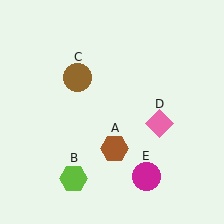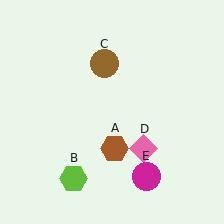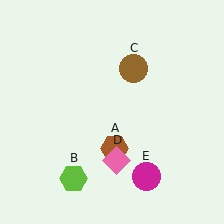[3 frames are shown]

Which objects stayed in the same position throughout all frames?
Brown hexagon (object A) and lime hexagon (object B) and magenta circle (object E) remained stationary.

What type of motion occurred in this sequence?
The brown circle (object C), pink diamond (object D) rotated clockwise around the center of the scene.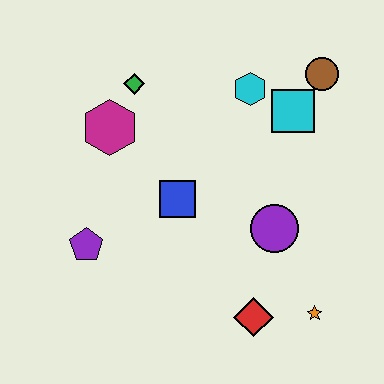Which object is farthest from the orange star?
The green diamond is farthest from the orange star.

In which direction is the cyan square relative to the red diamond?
The cyan square is above the red diamond.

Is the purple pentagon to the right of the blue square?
No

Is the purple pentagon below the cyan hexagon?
Yes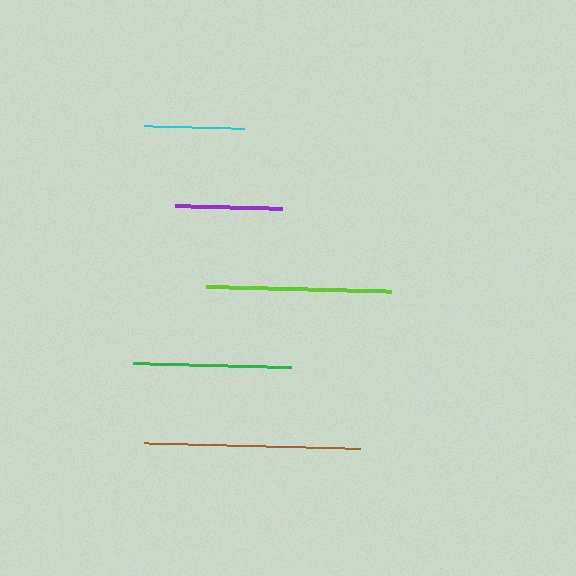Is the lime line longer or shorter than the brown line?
The brown line is longer than the lime line.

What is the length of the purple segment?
The purple segment is approximately 107 pixels long.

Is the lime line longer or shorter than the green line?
The lime line is longer than the green line.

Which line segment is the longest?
The brown line is the longest at approximately 216 pixels.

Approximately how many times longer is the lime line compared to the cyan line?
The lime line is approximately 1.8 times the length of the cyan line.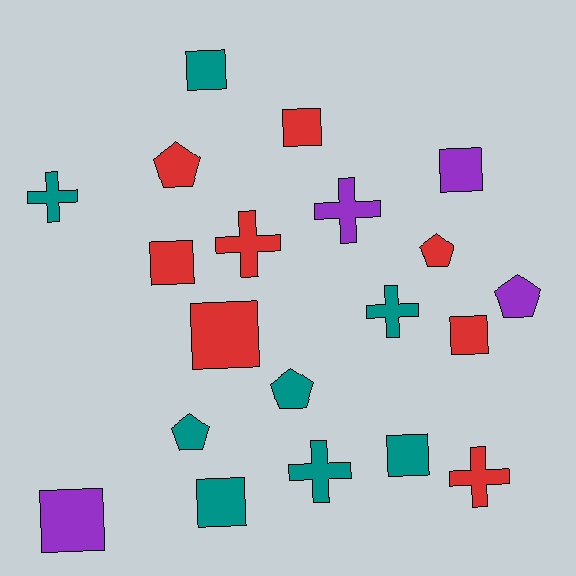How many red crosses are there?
There are 2 red crosses.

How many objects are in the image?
There are 20 objects.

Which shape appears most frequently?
Square, with 9 objects.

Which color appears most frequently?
Red, with 8 objects.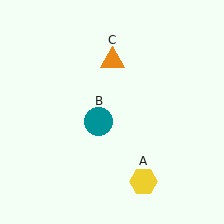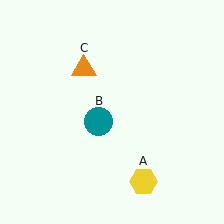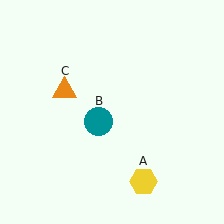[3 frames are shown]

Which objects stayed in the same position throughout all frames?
Yellow hexagon (object A) and teal circle (object B) remained stationary.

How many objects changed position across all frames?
1 object changed position: orange triangle (object C).